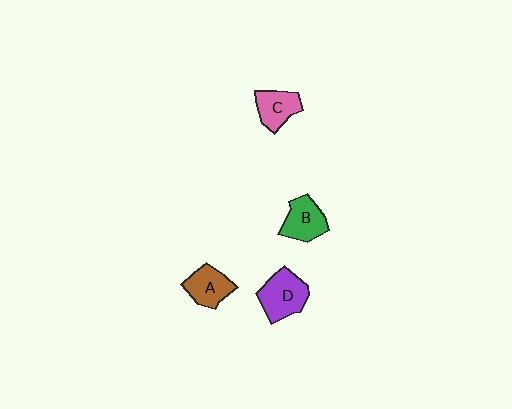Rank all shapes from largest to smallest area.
From largest to smallest: D (purple), B (green), A (brown), C (pink).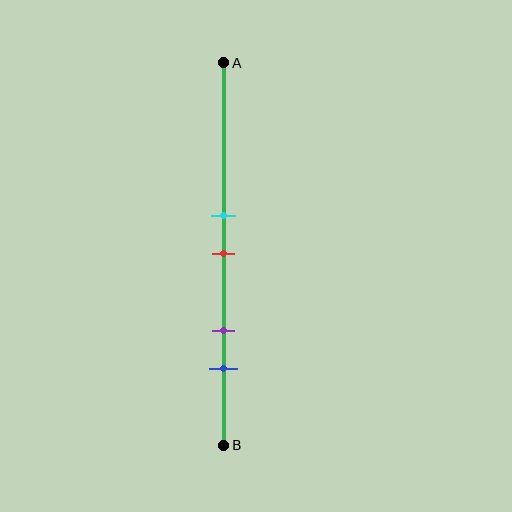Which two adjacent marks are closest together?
The cyan and red marks are the closest adjacent pair.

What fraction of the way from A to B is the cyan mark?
The cyan mark is approximately 40% (0.4) of the way from A to B.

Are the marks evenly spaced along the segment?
No, the marks are not evenly spaced.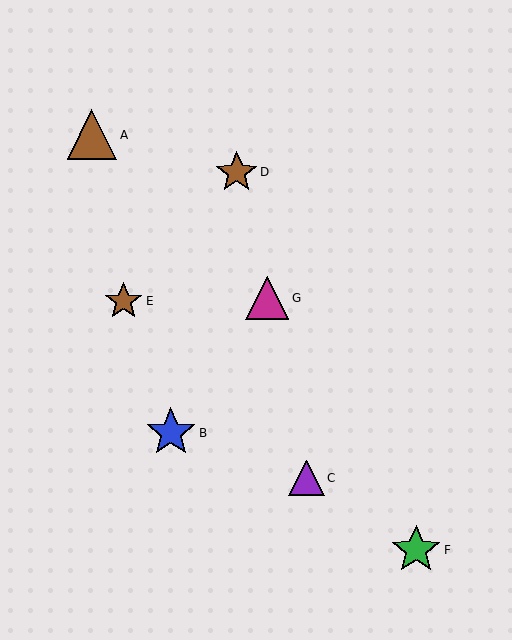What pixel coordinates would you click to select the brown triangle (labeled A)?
Click at (92, 135) to select the brown triangle A.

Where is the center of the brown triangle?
The center of the brown triangle is at (92, 135).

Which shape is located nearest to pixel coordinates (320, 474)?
The purple triangle (labeled C) at (306, 478) is nearest to that location.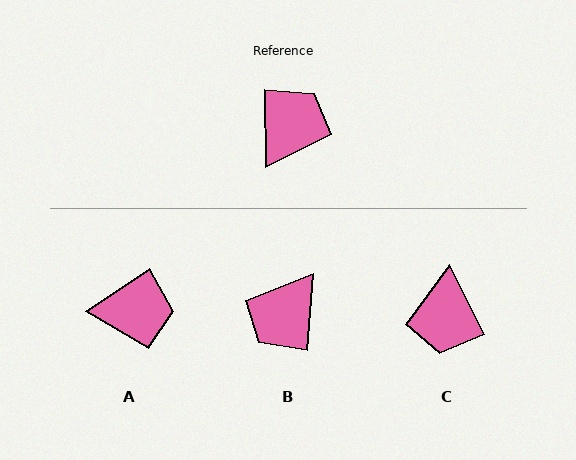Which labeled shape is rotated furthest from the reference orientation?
B, about 175 degrees away.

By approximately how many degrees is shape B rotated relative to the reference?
Approximately 175 degrees counter-clockwise.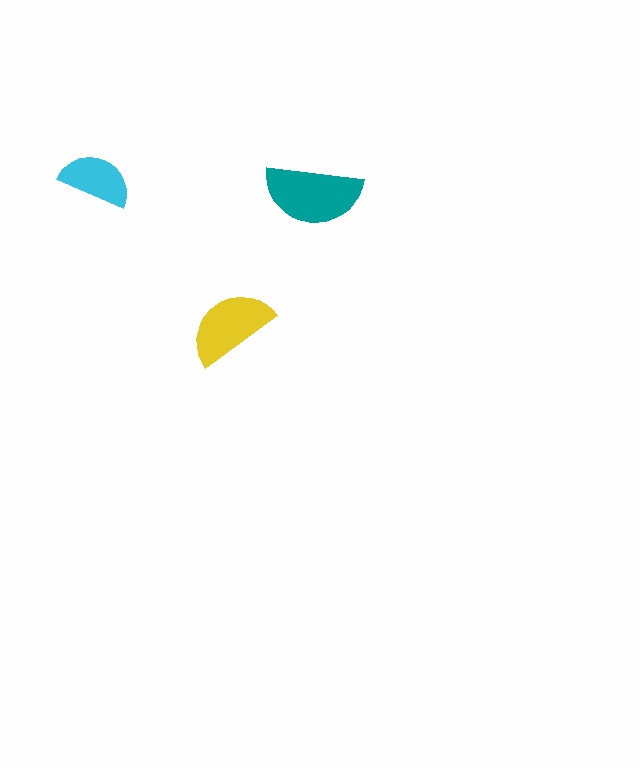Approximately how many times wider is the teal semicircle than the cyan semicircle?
About 1.5 times wider.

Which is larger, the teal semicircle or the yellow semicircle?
The teal one.